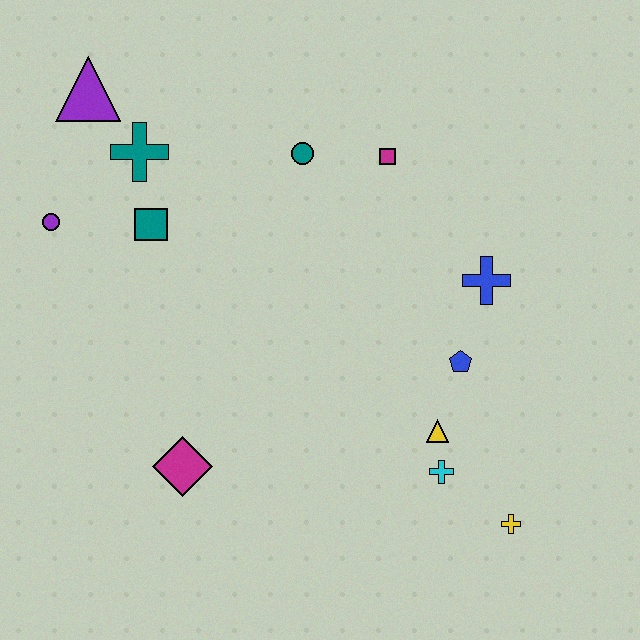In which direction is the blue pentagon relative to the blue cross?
The blue pentagon is below the blue cross.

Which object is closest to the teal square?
The teal cross is closest to the teal square.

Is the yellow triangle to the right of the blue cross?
No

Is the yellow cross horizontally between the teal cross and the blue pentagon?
No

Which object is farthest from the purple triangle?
The yellow cross is farthest from the purple triangle.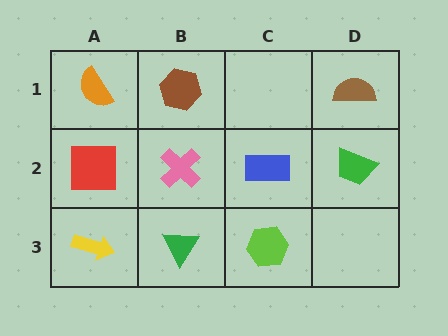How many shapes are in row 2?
4 shapes.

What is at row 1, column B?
A brown hexagon.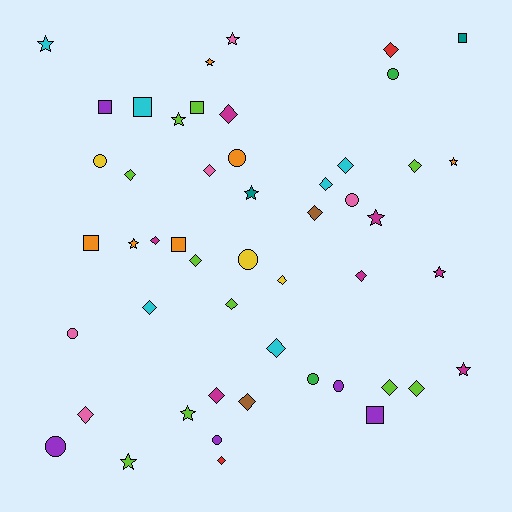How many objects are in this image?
There are 50 objects.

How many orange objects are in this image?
There are 6 orange objects.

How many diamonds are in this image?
There are 21 diamonds.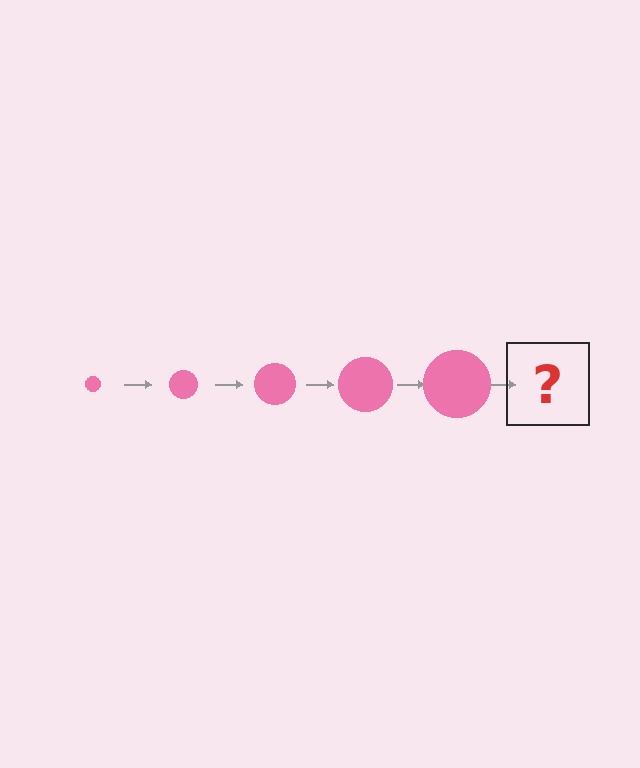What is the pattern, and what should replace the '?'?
The pattern is that the circle gets progressively larger each step. The '?' should be a pink circle, larger than the previous one.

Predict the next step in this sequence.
The next step is a pink circle, larger than the previous one.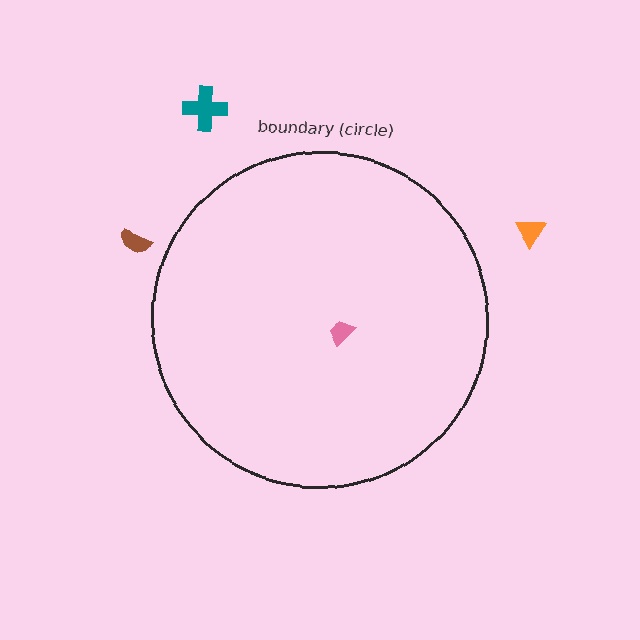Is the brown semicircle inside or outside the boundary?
Outside.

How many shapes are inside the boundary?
1 inside, 3 outside.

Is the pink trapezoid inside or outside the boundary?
Inside.